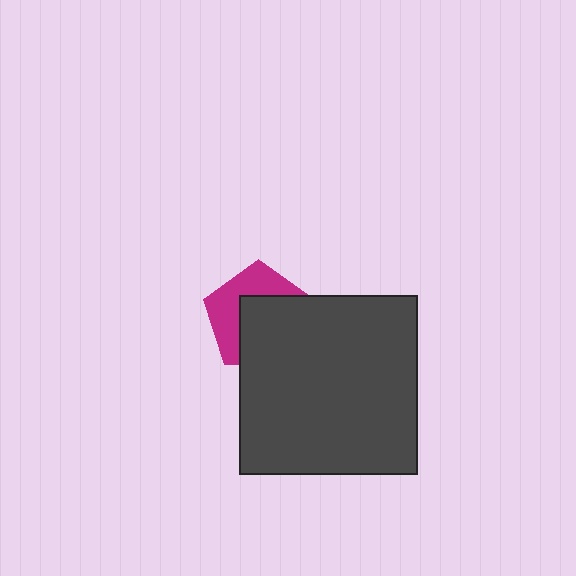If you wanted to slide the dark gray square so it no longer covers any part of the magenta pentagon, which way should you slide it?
Slide it toward the lower-right — that is the most direct way to separate the two shapes.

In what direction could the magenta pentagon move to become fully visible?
The magenta pentagon could move toward the upper-left. That would shift it out from behind the dark gray square entirely.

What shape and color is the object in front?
The object in front is a dark gray square.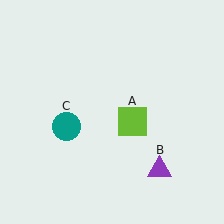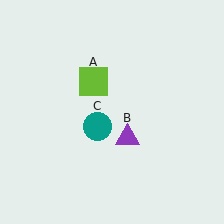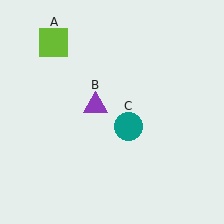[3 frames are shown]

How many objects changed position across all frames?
3 objects changed position: lime square (object A), purple triangle (object B), teal circle (object C).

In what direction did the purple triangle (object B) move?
The purple triangle (object B) moved up and to the left.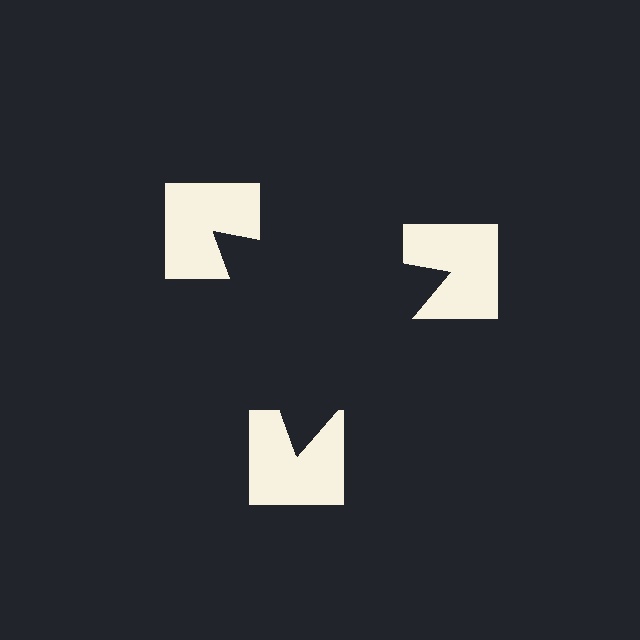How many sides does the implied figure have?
3 sides.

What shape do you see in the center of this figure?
An illusory triangle — its edges are inferred from the aligned wedge cuts in the notched squares, not physically drawn.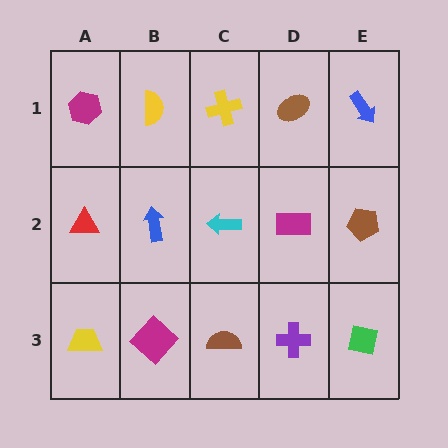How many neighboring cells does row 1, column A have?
2.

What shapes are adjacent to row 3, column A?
A red triangle (row 2, column A), a magenta diamond (row 3, column B).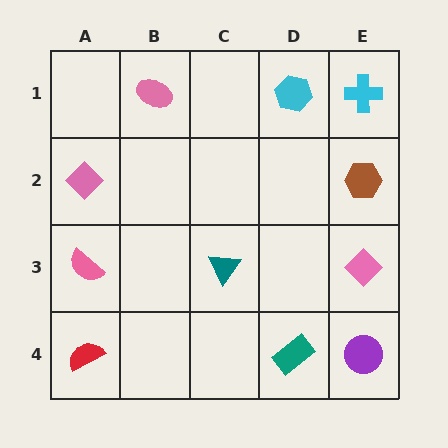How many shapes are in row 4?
3 shapes.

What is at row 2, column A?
A pink diamond.